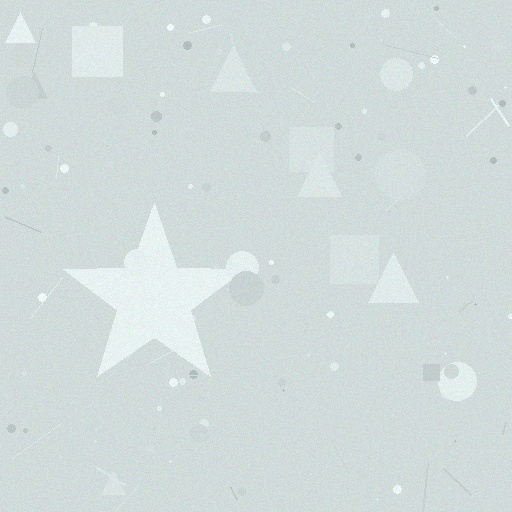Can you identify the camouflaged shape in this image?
The camouflaged shape is a star.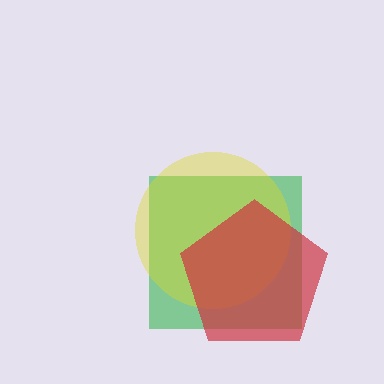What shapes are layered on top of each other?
The layered shapes are: a green square, a yellow circle, a red pentagon.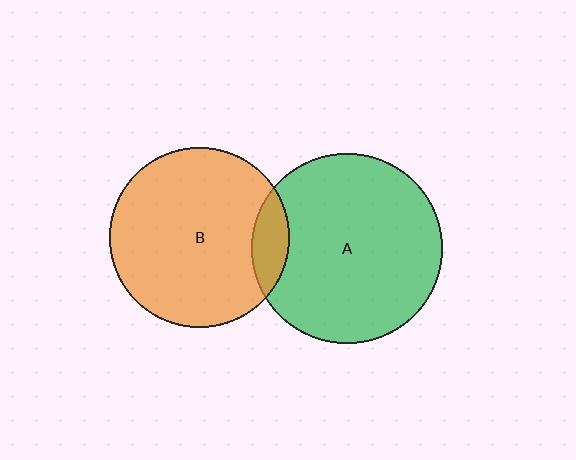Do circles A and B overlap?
Yes.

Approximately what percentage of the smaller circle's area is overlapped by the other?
Approximately 10%.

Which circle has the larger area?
Circle A (green).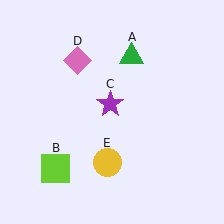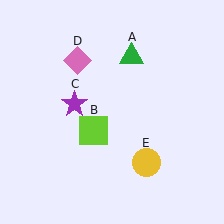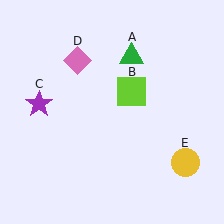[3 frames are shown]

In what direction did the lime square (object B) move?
The lime square (object B) moved up and to the right.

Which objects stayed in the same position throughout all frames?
Green triangle (object A) and pink diamond (object D) remained stationary.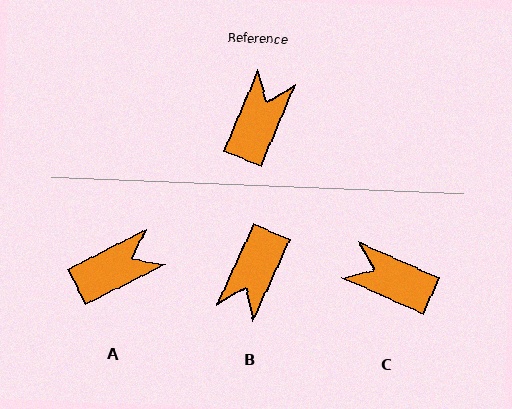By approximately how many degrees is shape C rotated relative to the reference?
Approximately 89 degrees counter-clockwise.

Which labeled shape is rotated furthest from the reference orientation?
B, about 178 degrees away.